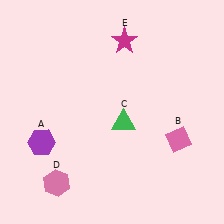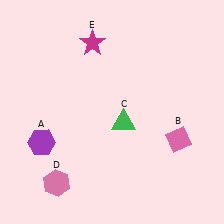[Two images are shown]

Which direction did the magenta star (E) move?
The magenta star (E) moved left.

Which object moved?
The magenta star (E) moved left.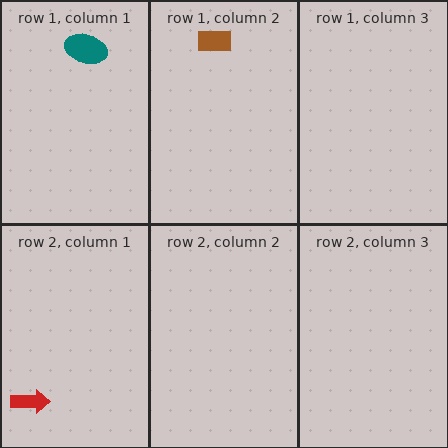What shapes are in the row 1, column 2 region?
The brown rectangle.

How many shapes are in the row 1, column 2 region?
1.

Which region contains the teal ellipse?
The row 1, column 1 region.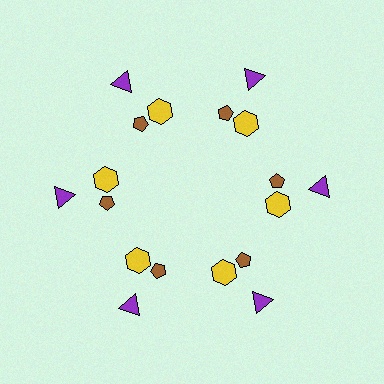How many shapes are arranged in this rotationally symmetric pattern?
There are 18 shapes, arranged in 6 groups of 3.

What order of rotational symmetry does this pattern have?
This pattern has 6-fold rotational symmetry.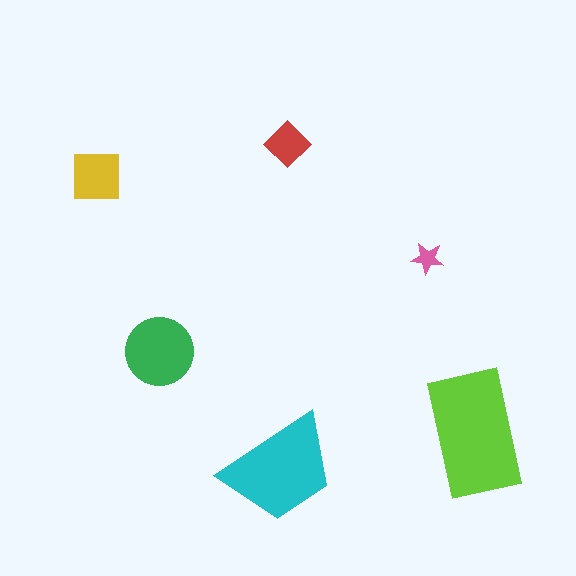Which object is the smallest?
The pink star.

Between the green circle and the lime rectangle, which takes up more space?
The lime rectangle.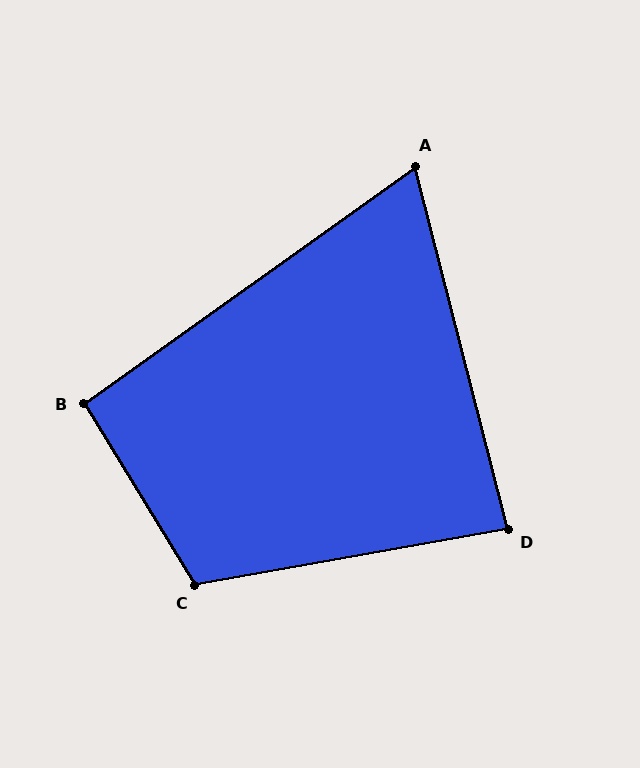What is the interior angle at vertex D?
Approximately 86 degrees (approximately right).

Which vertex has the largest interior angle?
C, at approximately 111 degrees.